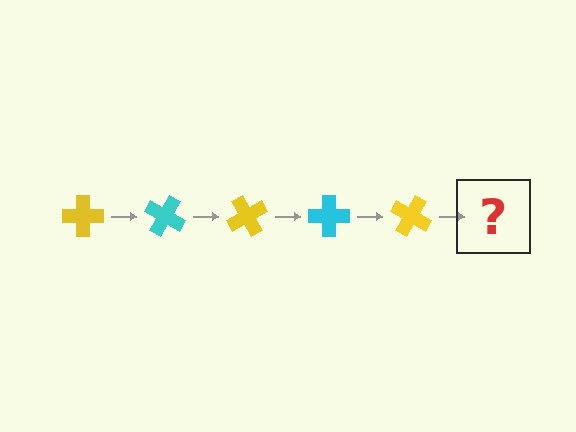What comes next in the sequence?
The next element should be a cyan cross, rotated 150 degrees from the start.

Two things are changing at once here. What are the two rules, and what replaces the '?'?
The two rules are that it rotates 30 degrees each step and the color cycles through yellow and cyan. The '?' should be a cyan cross, rotated 150 degrees from the start.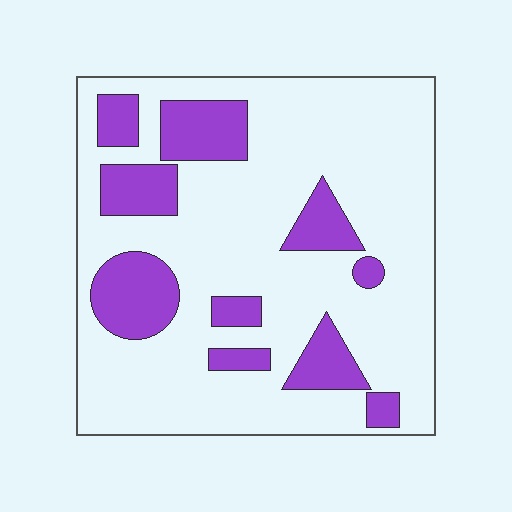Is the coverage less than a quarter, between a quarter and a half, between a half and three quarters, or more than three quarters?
Less than a quarter.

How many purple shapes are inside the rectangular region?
10.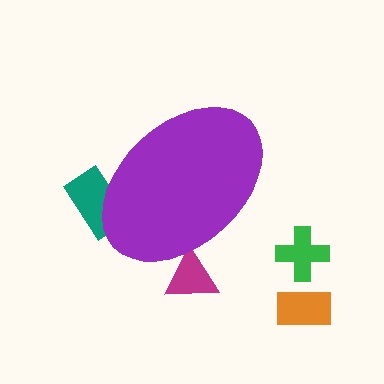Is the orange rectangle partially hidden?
No, the orange rectangle is fully visible.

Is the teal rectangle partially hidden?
Yes, the teal rectangle is partially hidden behind the purple ellipse.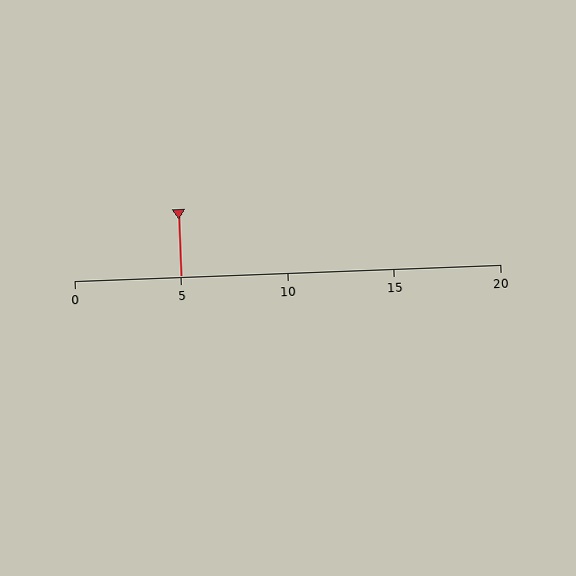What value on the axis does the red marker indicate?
The marker indicates approximately 5.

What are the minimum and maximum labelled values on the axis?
The axis runs from 0 to 20.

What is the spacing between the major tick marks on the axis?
The major ticks are spaced 5 apart.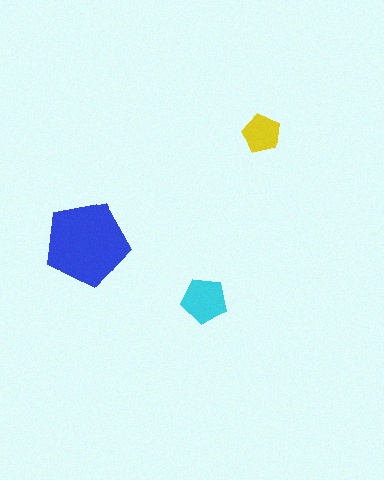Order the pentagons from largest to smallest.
the blue one, the cyan one, the yellow one.